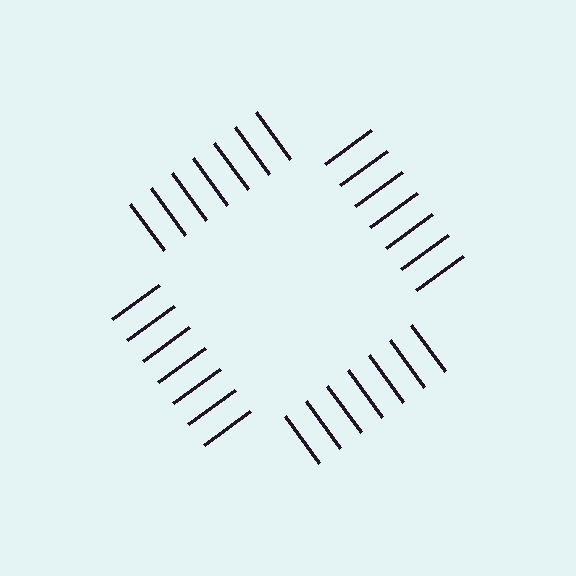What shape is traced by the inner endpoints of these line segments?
An illusory square — the line segments terminate on its edges but no continuous stroke is drawn.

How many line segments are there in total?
28 — 7 along each of the 4 edges.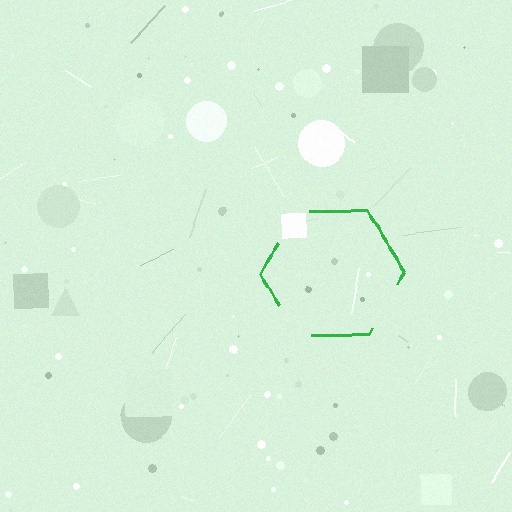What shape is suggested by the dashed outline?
The dashed outline suggests a hexagon.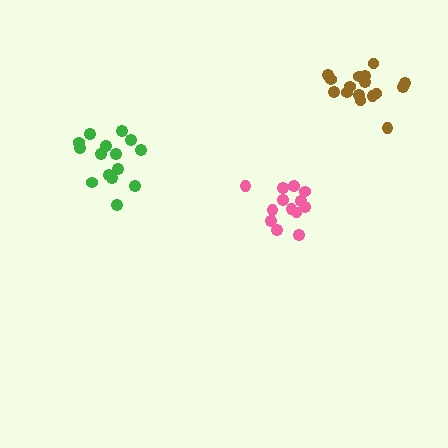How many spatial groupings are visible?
There are 3 spatial groupings.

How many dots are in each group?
Group 1: 15 dots, Group 2: 16 dots, Group 3: 13 dots (44 total).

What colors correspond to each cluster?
The clusters are colored: green, brown, pink.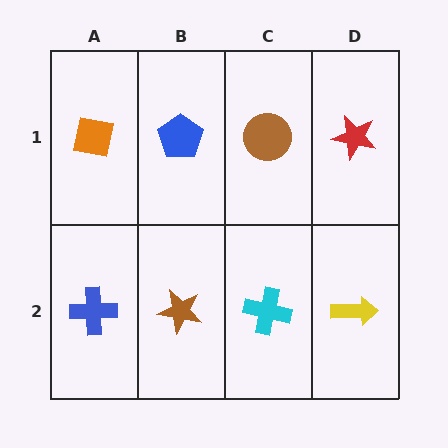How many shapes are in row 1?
4 shapes.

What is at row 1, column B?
A blue pentagon.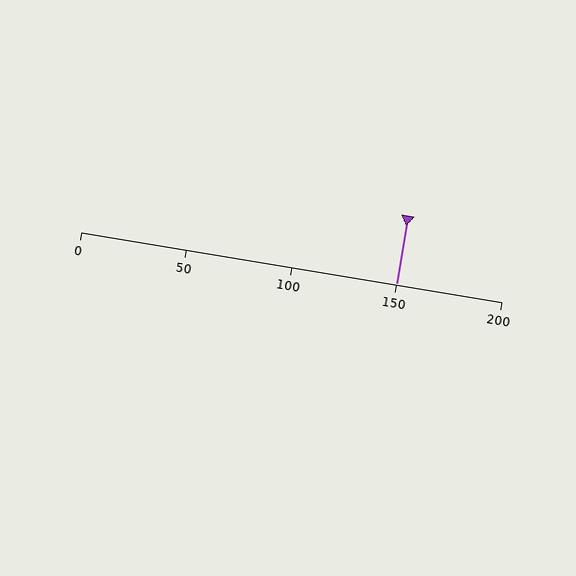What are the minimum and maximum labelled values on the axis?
The axis runs from 0 to 200.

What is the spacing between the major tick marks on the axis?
The major ticks are spaced 50 apart.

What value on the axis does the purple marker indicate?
The marker indicates approximately 150.